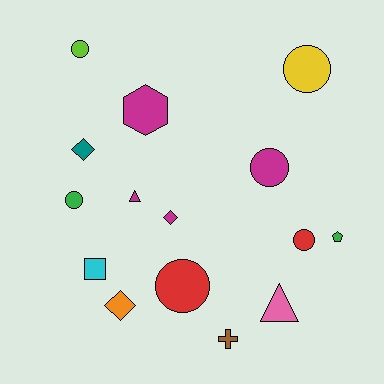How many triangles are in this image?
There are 2 triangles.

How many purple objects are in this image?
There are no purple objects.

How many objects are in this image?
There are 15 objects.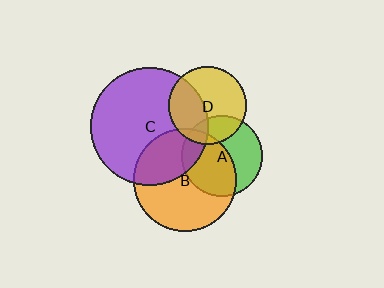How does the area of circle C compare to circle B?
Approximately 1.3 times.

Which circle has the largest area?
Circle C (purple).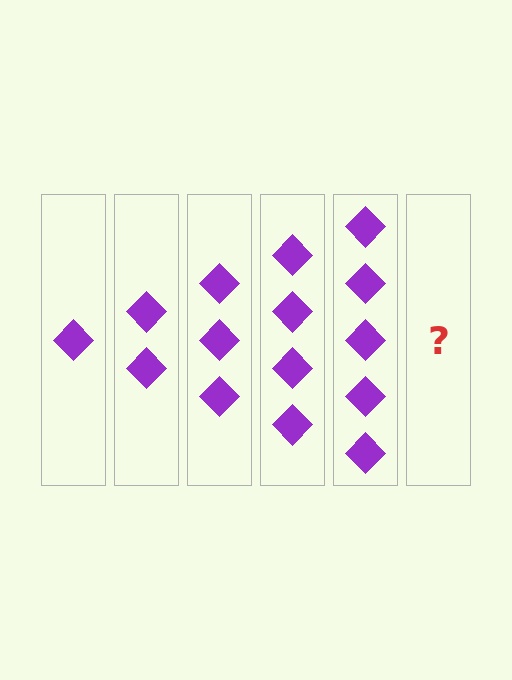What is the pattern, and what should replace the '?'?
The pattern is that each step adds one more diamond. The '?' should be 6 diamonds.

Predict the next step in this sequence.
The next step is 6 diamonds.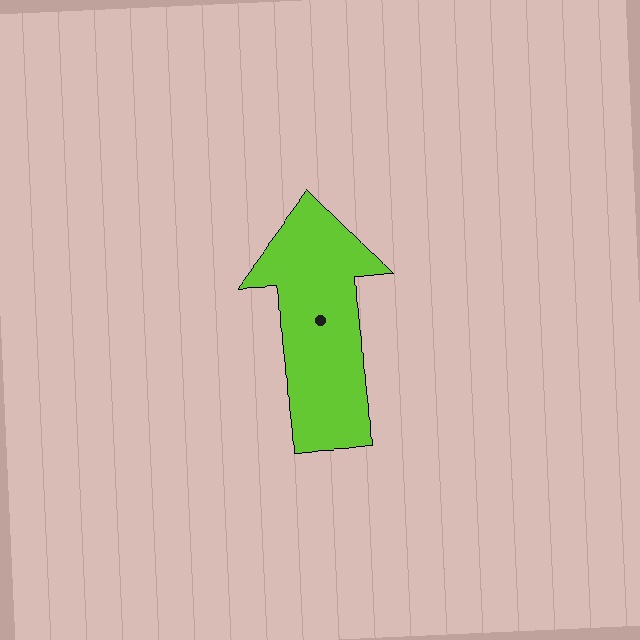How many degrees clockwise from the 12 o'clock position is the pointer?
Approximately 357 degrees.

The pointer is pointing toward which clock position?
Roughly 12 o'clock.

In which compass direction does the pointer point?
North.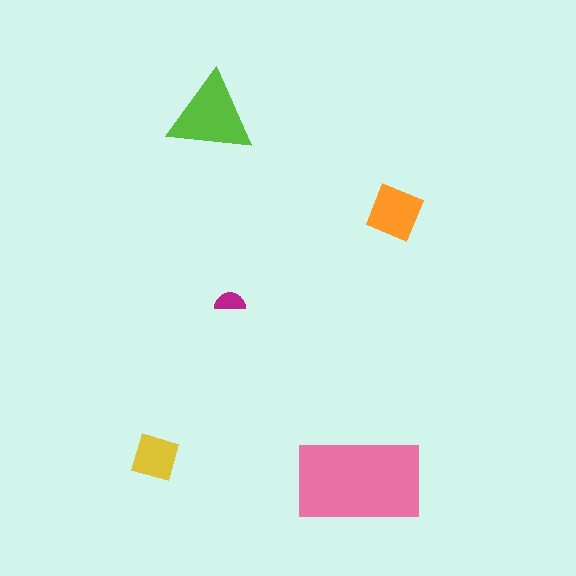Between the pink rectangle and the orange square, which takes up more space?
The pink rectangle.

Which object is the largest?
The pink rectangle.